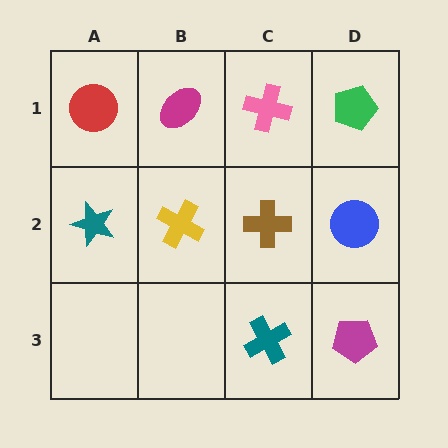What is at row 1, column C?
A pink cross.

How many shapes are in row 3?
2 shapes.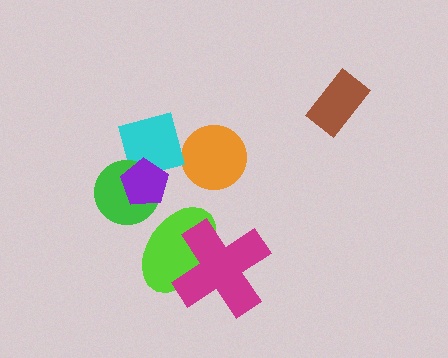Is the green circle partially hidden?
Yes, it is partially covered by another shape.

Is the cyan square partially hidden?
Yes, it is partially covered by another shape.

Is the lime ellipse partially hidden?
Yes, it is partially covered by another shape.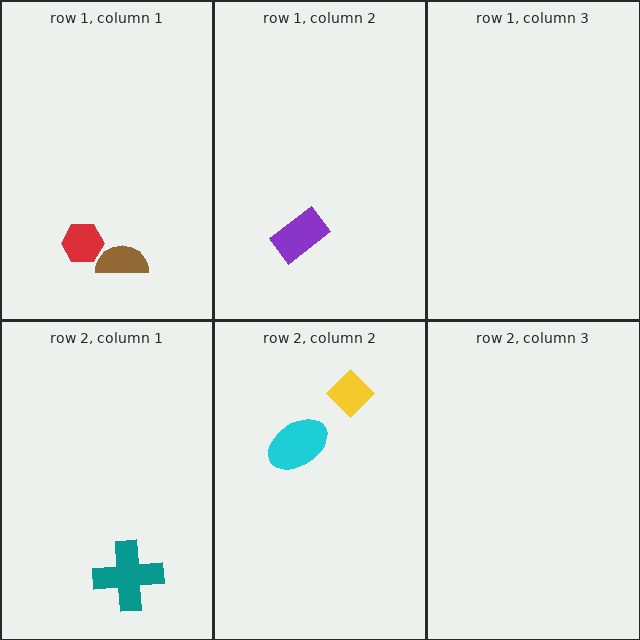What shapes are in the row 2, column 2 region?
The yellow diamond, the cyan ellipse.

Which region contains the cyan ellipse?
The row 2, column 2 region.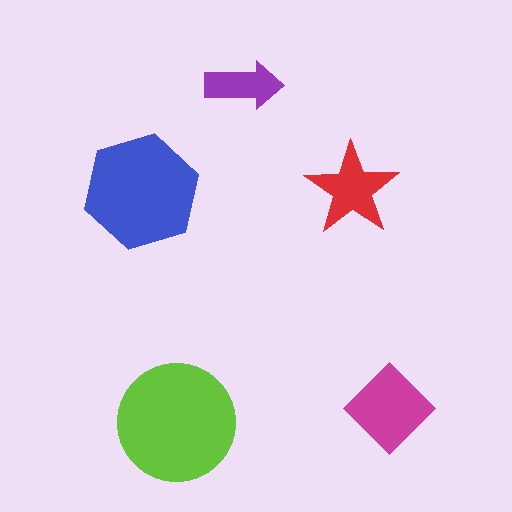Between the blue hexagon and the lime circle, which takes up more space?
The lime circle.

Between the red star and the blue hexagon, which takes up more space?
The blue hexagon.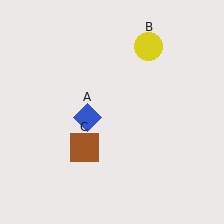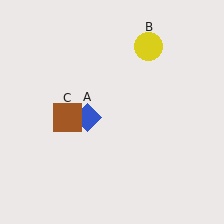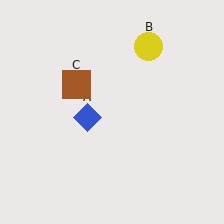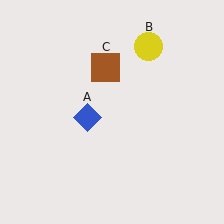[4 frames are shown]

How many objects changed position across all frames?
1 object changed position: brown square (object C).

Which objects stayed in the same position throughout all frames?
Blue diamond (object A) and yellow circle (object B) remained stationary.